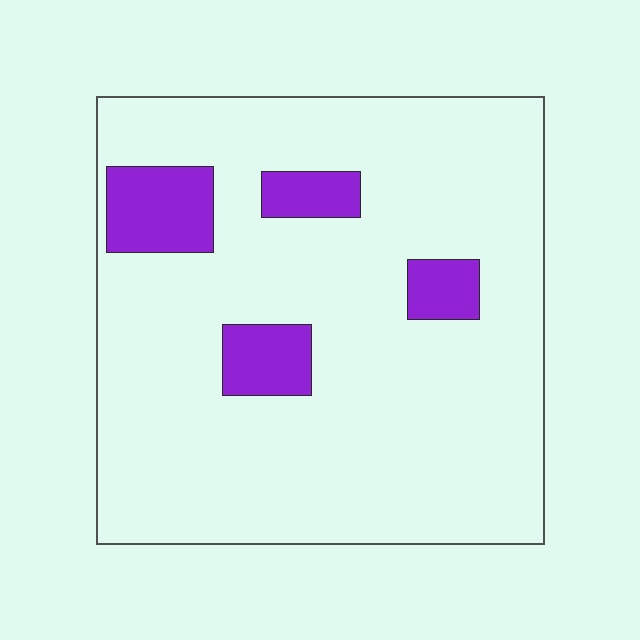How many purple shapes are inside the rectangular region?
4.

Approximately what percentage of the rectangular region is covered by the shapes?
Approximately 10%.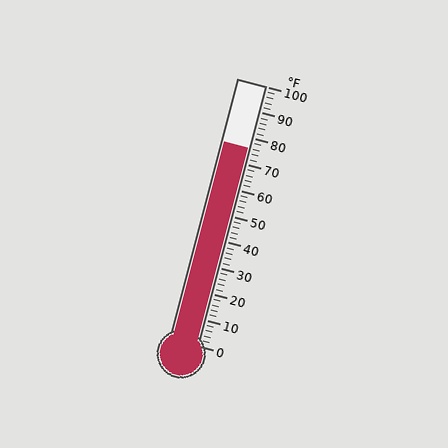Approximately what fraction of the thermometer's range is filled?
The thermometer is filled to approximately 75% of its range.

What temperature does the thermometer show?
The thermometer shows approximately 76°F.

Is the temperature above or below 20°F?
The temperature is above 20°F.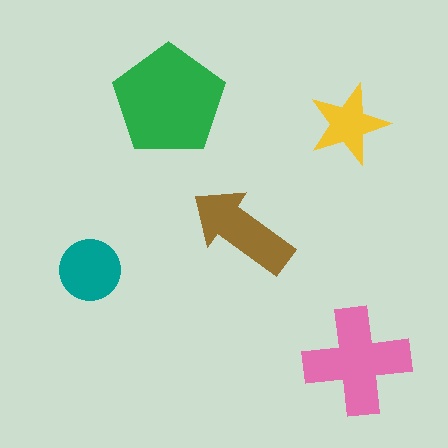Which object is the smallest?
The yellow star.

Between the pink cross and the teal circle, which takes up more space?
The pink cross.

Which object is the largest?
The green pentagon.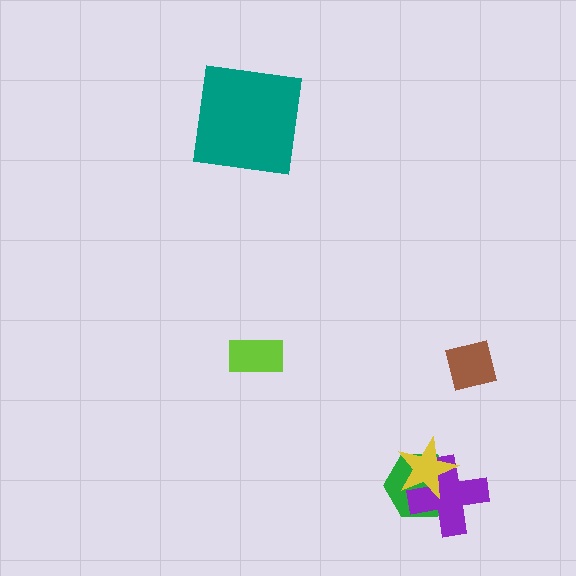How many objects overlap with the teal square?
0 objects overlap with the teal square.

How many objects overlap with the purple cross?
2 objects overlap with the purple cross.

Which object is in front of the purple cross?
The yellow star is in front of the purple cross.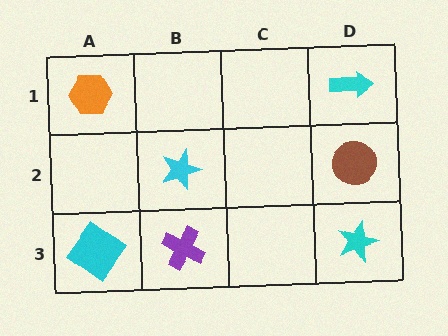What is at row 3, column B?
A purple cross.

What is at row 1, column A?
An orange hexagon.